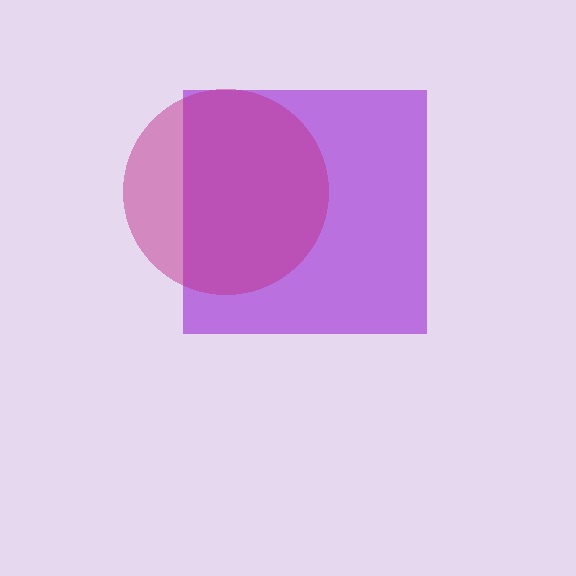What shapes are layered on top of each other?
The layered shapes are: a purple square, a magenta circle.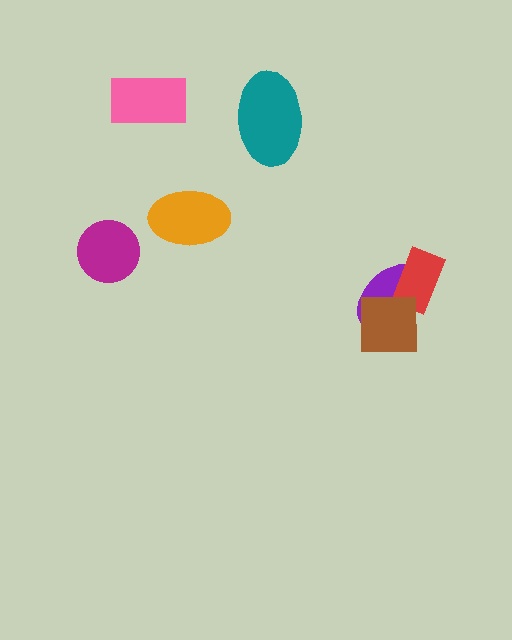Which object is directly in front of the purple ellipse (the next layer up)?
The red rectangle is directly in front of the purple ellipse.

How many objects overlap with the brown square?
2 objects overlap with the brown square.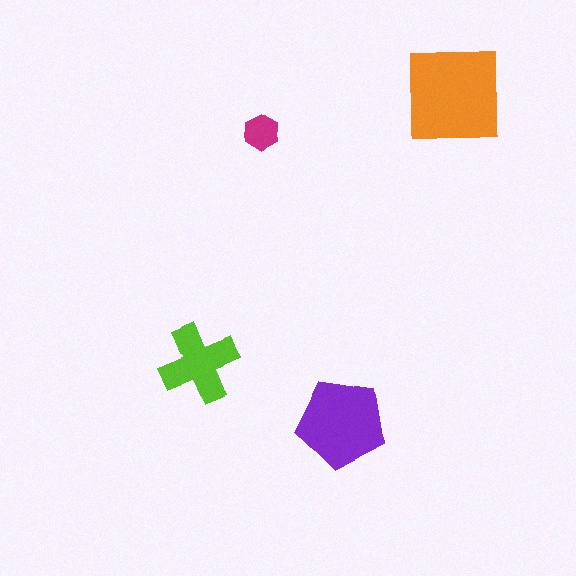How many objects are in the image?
There are 4 objects in the image.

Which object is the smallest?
The magenta hexagon.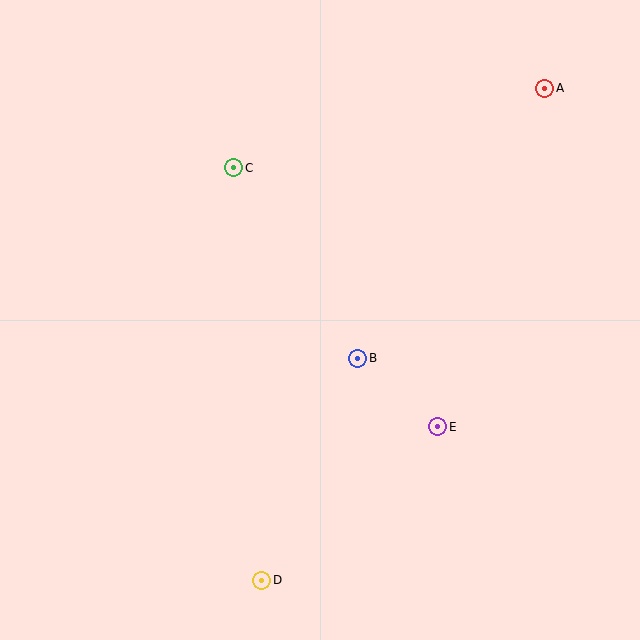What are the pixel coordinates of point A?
Point A is at (545, 88).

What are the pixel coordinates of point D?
Point D is at (261, 580).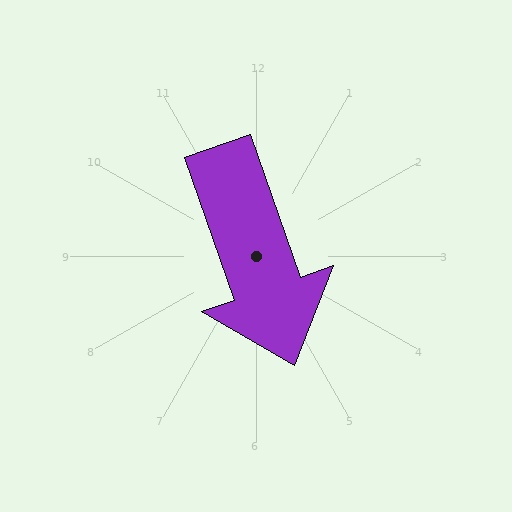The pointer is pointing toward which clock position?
Roughly 5 o'clock.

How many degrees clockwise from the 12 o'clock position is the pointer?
Approximately 161 degrees.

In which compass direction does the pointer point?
South.